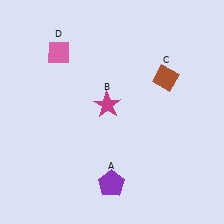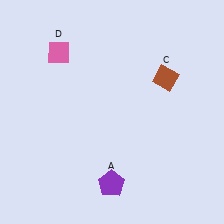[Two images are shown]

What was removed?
The magenta star (B) was removed in Image 2.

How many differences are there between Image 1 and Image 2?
There is 1 difference between the two images.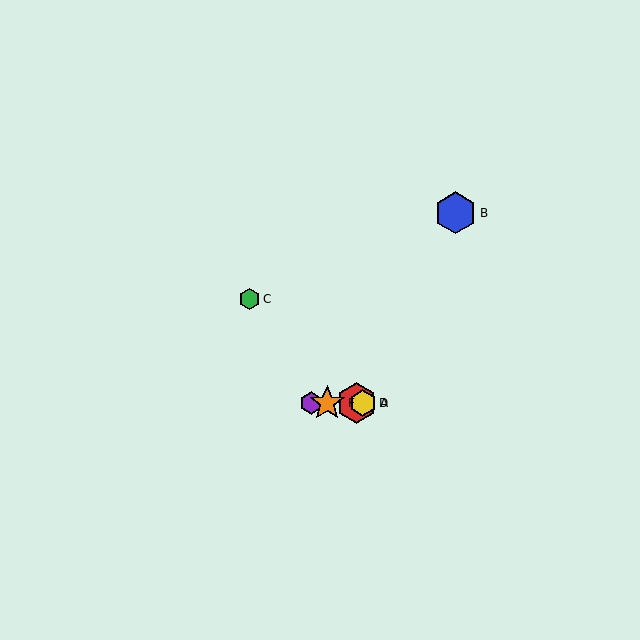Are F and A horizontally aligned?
Yes, both are at y≈403.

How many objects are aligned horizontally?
4 objects (A, D, E, F) are aligned horizontally.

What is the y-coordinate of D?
Object D is at y≈403.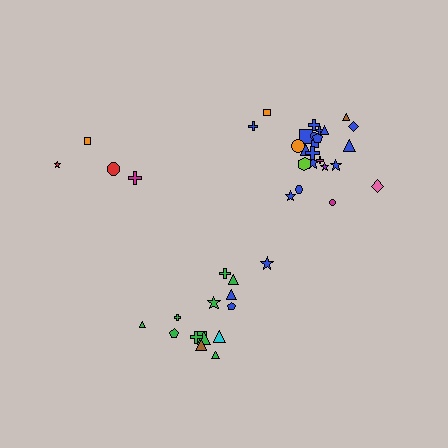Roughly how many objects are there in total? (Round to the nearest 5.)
Roughly 45 objects in total.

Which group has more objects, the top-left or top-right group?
The top-right group.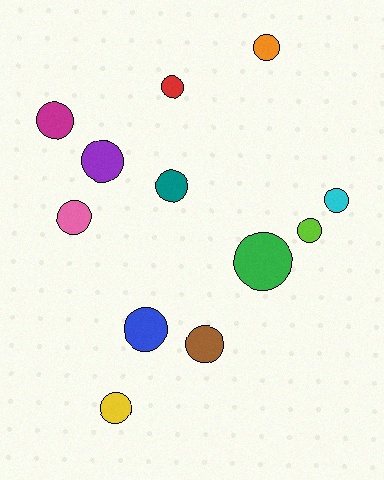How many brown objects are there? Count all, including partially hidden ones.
There is 1 brown object.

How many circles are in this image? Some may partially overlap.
There are 12 circles.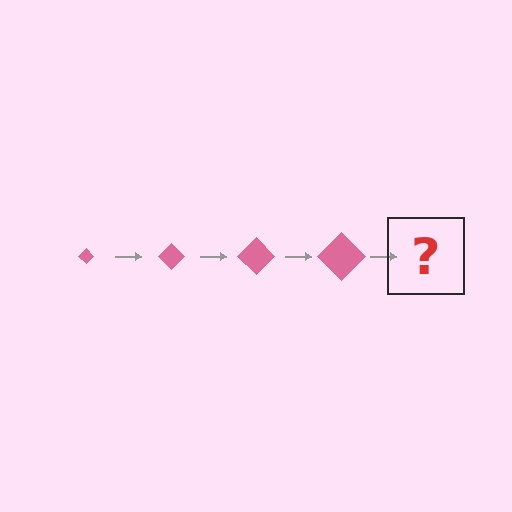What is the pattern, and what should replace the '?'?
The pattern is that the diamond gets progressively larger each step. The '?' should be a pink diamond, larger than the previous one.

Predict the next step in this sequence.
The next step is a pink diamond, larger than the previous one.